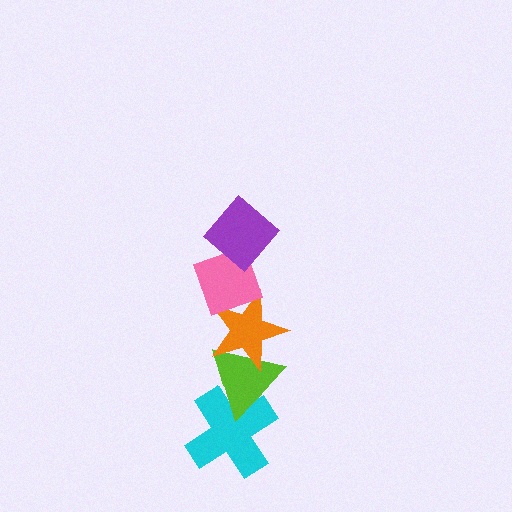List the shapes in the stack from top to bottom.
From top to bottom: the purple diamond, the pink diamond, the orange star, the lime triangle, the cyan cross.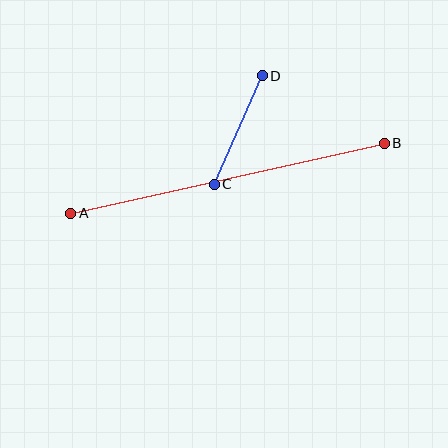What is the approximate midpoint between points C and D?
The midpoint is at approximately (238, 130) pixels.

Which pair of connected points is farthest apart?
Points A and B are farthest apart.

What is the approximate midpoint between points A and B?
The midpoint is at approximately (228, 178) pixels.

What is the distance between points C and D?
The distance is approximately 119 pixels.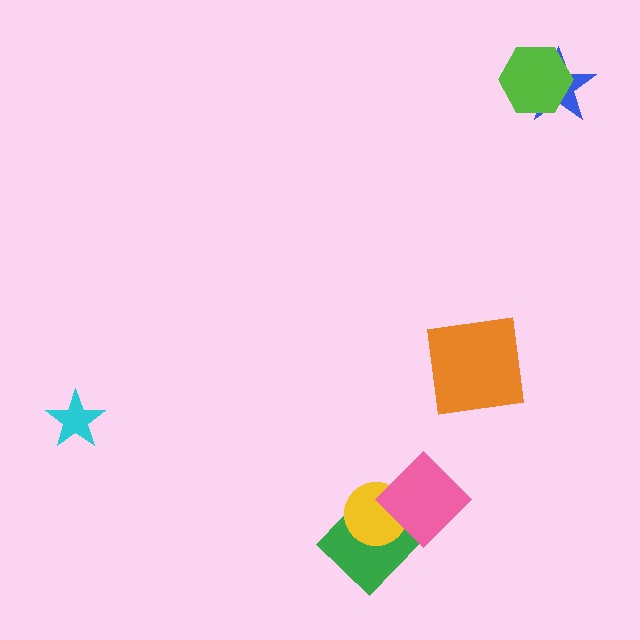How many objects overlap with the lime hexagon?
1 object overlaps with the lime hexagon.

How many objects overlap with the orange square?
0 objects overlap with the orange square.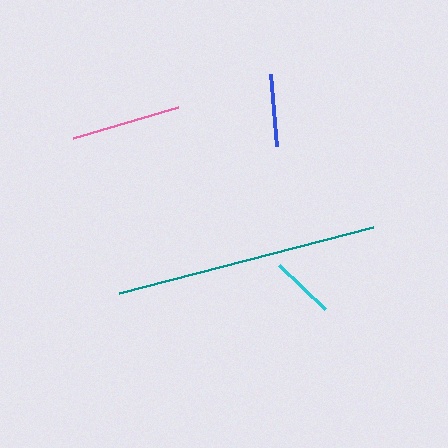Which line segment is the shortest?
The cyan line is the shortest at approximately 64 pixels.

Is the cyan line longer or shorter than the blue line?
The blue line is longer than the cyan line.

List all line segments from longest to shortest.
From longest to shortest: teal, pink, blue, cyan.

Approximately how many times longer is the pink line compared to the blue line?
The pink line is approximately 1.5 times the length of the blue line.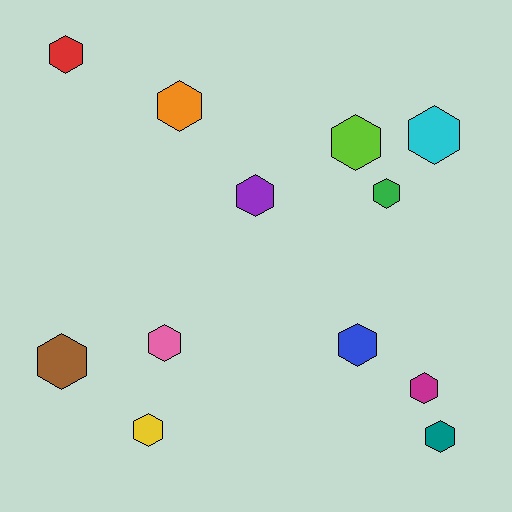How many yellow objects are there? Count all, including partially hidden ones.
There is 1 yellow object.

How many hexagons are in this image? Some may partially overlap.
There are 12 hexagons.